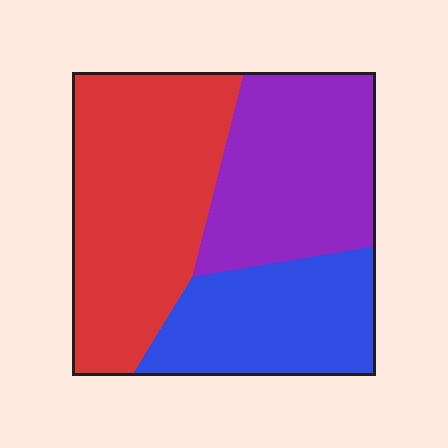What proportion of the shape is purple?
Purple covers roughly 30% of the shape.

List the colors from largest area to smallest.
From largest to smallest: red, purple, blue.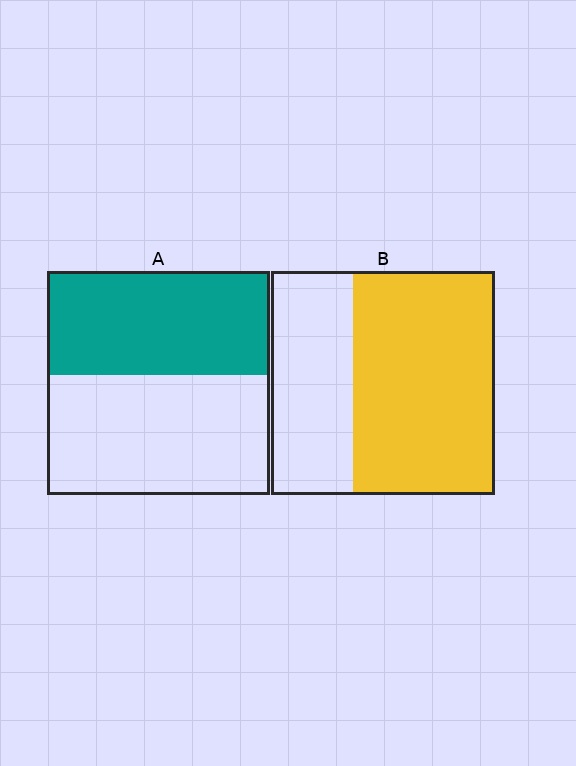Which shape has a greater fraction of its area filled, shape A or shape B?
Shape B.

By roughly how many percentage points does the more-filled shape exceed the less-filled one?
By roughly 15 percentage points (B over A).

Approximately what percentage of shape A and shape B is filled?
A is approximately 45% and B is approximately 65%.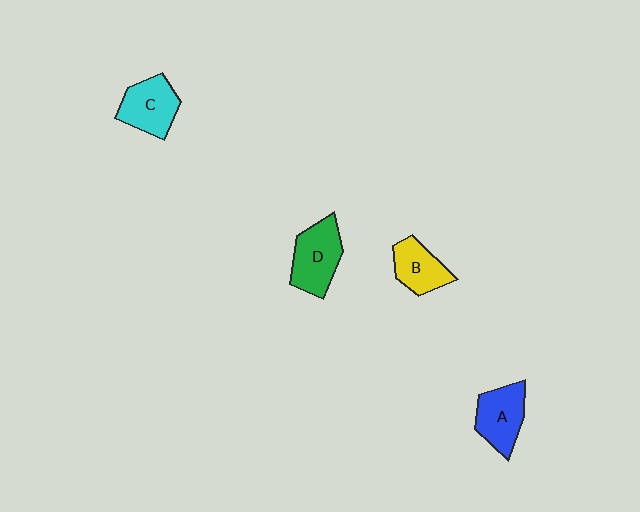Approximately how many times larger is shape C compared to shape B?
Approximately 1.2 times.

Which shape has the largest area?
Shape D (green).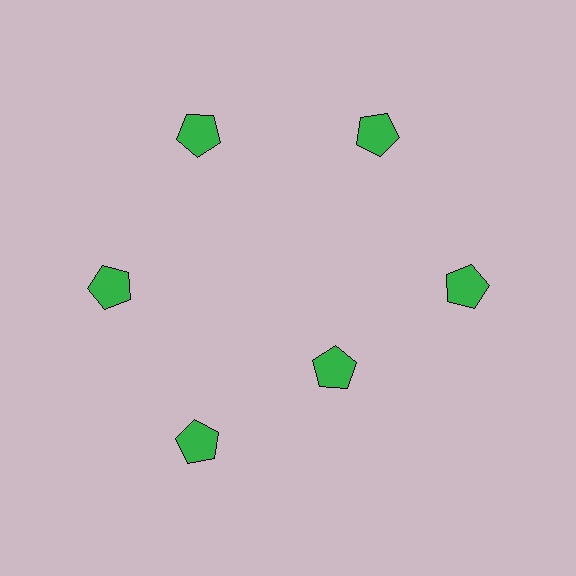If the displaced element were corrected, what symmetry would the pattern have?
It would have 6-fold rotational symmetry — the pattern would map onto itself every 60 degrees.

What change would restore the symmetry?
The symmetry would be restored by moving it outward, back onto the ring so that all 6 pentagons sit at equal angles and equal distance from the center.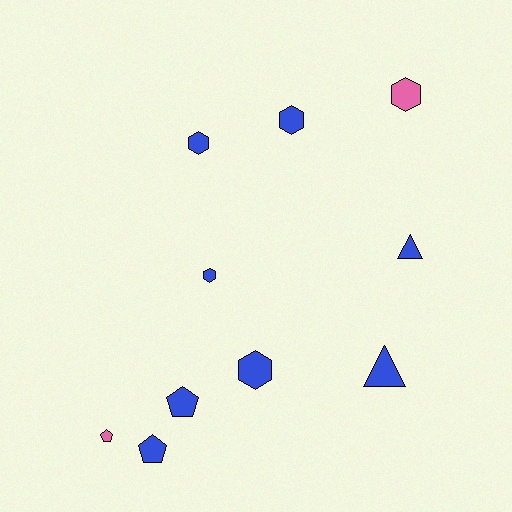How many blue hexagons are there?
There are 4 blue hexagons.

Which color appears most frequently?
Blue, with 8 objects.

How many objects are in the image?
There are 10 objects.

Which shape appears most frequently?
Hexagon, with 5 objects.